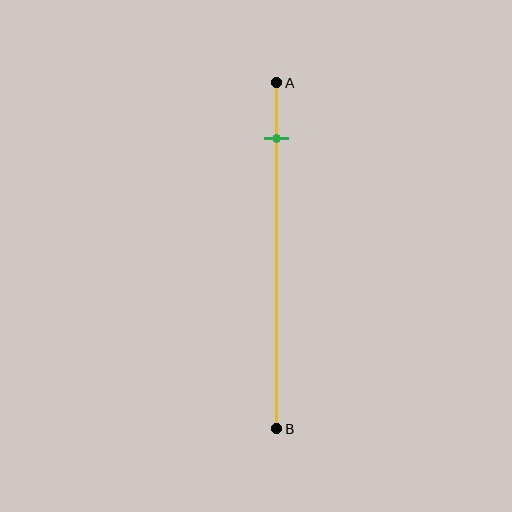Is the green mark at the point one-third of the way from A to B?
No, the mark is at about 15% from A, not at the 33% one-third point.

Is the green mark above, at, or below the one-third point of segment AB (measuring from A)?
The green mark is above the one-third point of segment AB.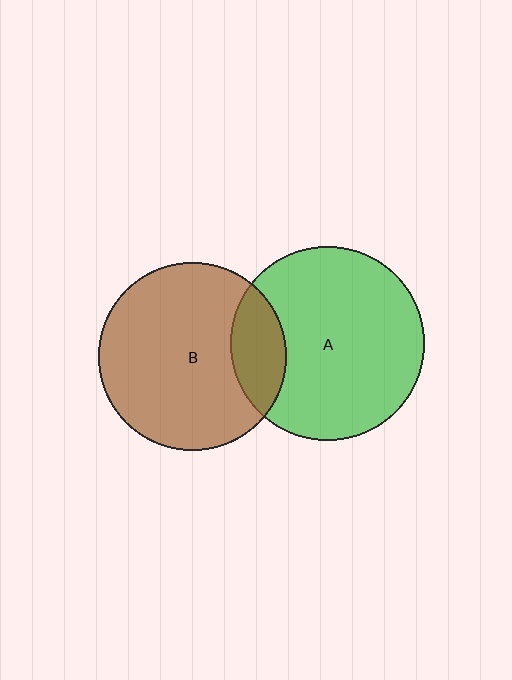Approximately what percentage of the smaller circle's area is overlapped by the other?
Approximately 20%.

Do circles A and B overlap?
Yes.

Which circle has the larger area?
Circle A (green).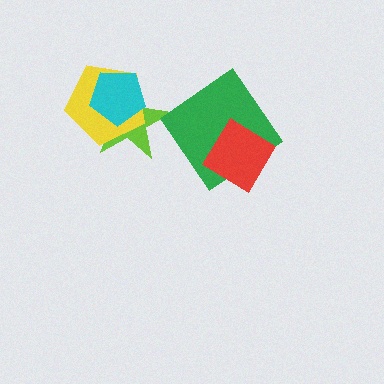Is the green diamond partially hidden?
Yes, it is partially covered by another shape.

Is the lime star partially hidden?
Yes, it is partially covered by another shape.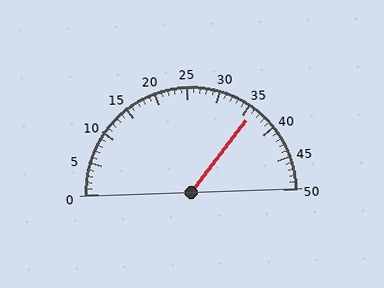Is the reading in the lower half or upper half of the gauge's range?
The reading is in the upper half of the range (0 to 50).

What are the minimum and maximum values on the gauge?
The gauge ranges from 0 to 50.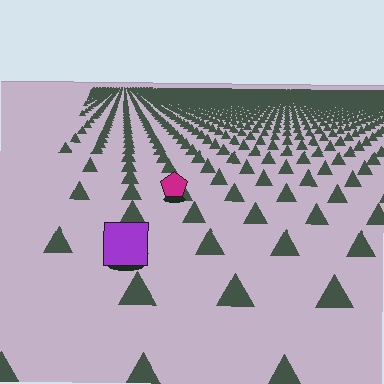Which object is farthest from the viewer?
The magenta pentagon is farthest from the viewer. It appears smaller and the ground texture around it is denser.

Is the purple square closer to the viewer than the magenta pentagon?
Yes. The purple square is closer — you can tell from the texture gradient: the ground texture is coarser near it.